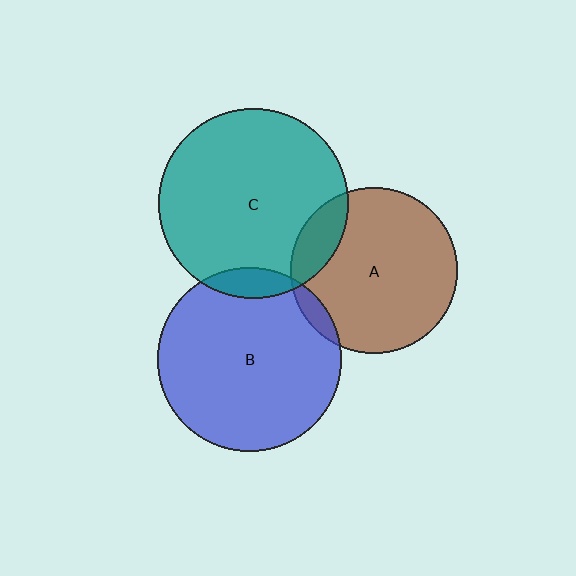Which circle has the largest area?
Circle C (teal).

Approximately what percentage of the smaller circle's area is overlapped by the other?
Approximately 5%.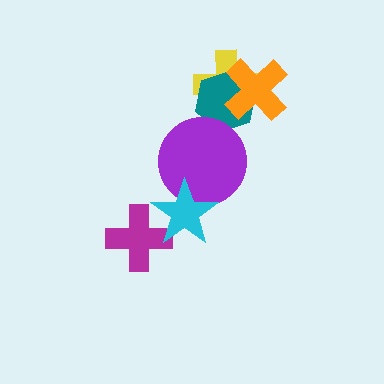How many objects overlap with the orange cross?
2 objects overlap with the orange cross.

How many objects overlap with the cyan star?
2 objects overlap with the cyan star.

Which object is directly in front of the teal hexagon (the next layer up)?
The orange cross is directly in front of the teal hexagon.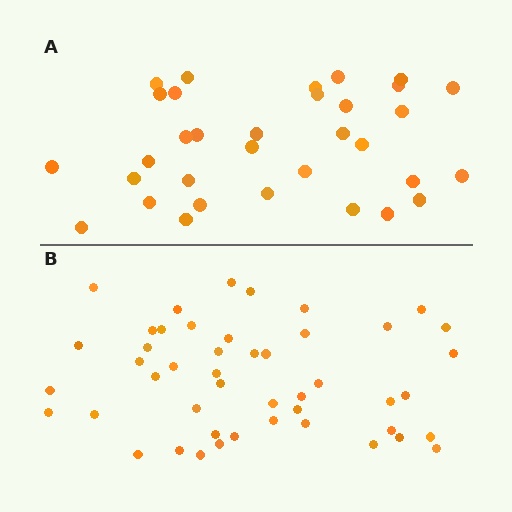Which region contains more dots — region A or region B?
Region B (the bottom region) has more dots.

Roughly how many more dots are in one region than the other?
Region B has approximately 15 more dots than region A.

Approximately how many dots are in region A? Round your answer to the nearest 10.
About 30 dots. (The exact count is 33, which rounds to 30.)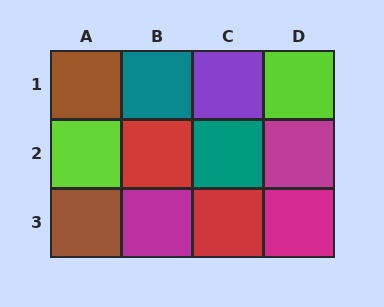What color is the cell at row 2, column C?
Teal.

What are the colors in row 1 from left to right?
Brown, teal, purple, lime.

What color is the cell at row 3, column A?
Brown.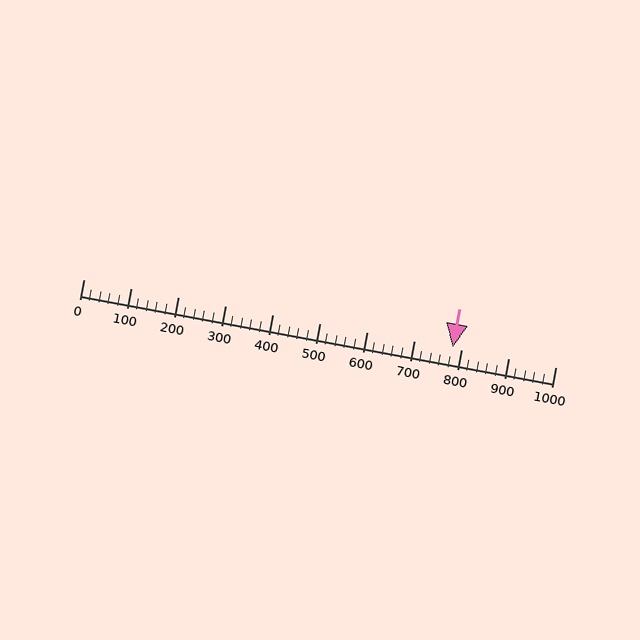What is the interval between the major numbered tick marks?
The major tick marks are spaced 100 units apart.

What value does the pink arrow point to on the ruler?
The pink arrow points to approximately 782.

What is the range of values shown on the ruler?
The ruler shows values from 0 to 1000.